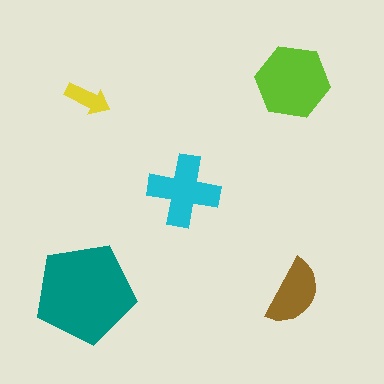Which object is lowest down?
The brown semicircle is bottommost.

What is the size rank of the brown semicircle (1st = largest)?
4th.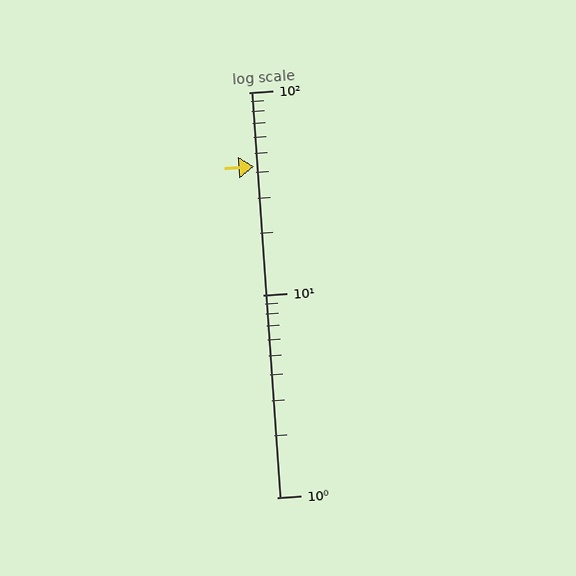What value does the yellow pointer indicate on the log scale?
The pointer indicates approximately 43.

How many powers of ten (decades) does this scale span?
The scale spans 2 decades, from 1 to 100.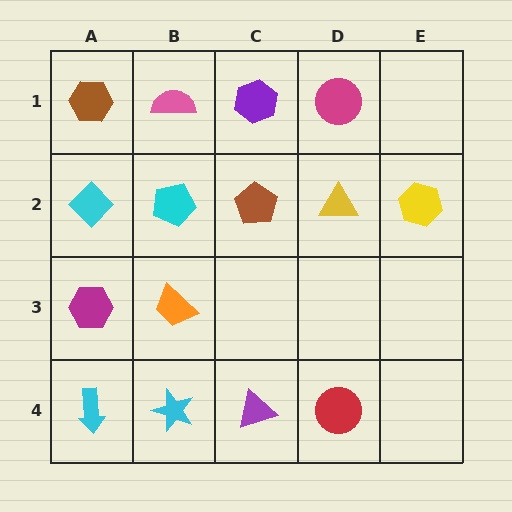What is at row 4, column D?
A red circle.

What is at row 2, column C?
A brown pentagon.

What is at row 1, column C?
A purple hexagon.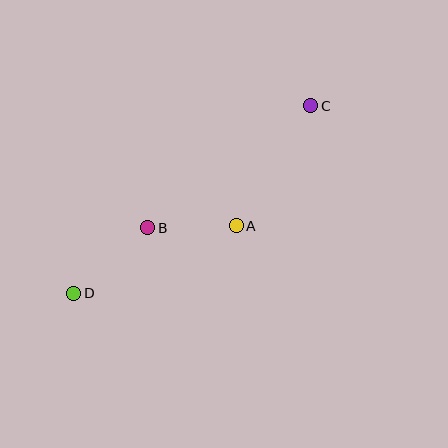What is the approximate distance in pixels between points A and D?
The distance between A and D is approximately 176 pixels.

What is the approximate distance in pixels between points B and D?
The distance between B and D is approximately 99 pixels.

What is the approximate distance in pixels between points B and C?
The distance between B and C is approximately 204 pixels.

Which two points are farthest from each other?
Points C and D are farthest from each other.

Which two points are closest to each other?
Points A and B are closest to each other.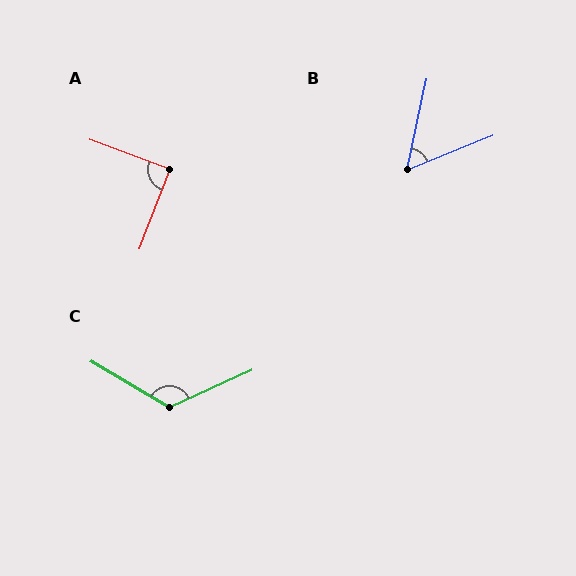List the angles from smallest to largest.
B (56°), A (89°), C (125°).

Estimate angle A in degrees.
Approximately 89 degrees.